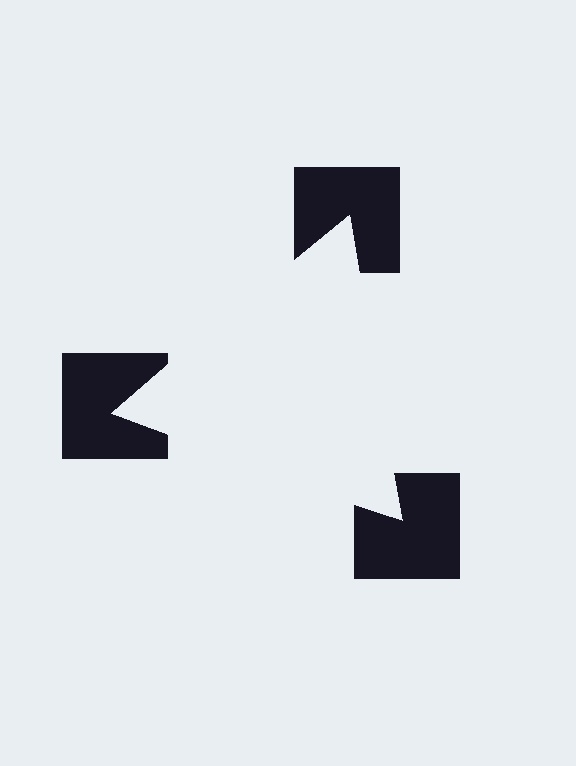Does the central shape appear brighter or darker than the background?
It typically appears slightly brighter than the background, even though no actual brightness change is drawn.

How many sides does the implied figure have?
3 sides.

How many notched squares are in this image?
There are 3 — one at each vertex of the illusory triangle.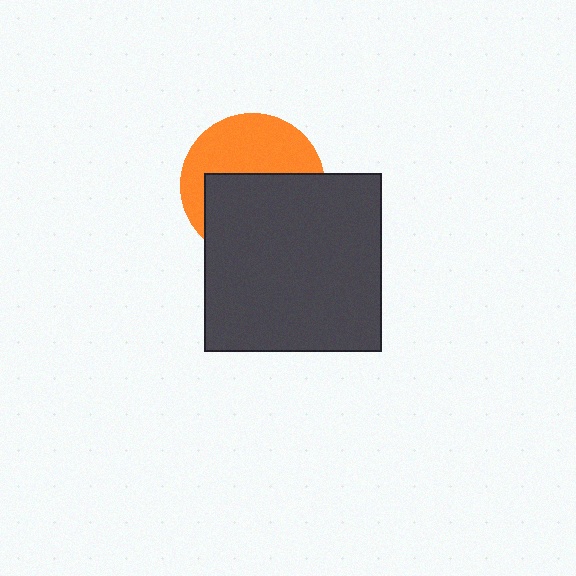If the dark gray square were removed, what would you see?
You would see the complete orange circle.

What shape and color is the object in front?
The object in front is a dark gray square.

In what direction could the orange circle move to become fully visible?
The orange circle could move up. That would shift it out from behind the dark gray square entirely.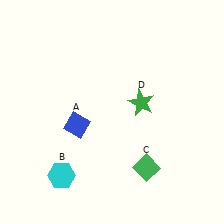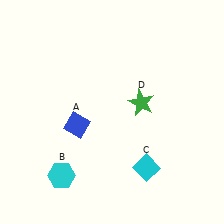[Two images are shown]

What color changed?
The diamond (C) changed from green in Image 1 to cyan in Image 2.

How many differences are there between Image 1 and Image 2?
There is 1 difference between the two images.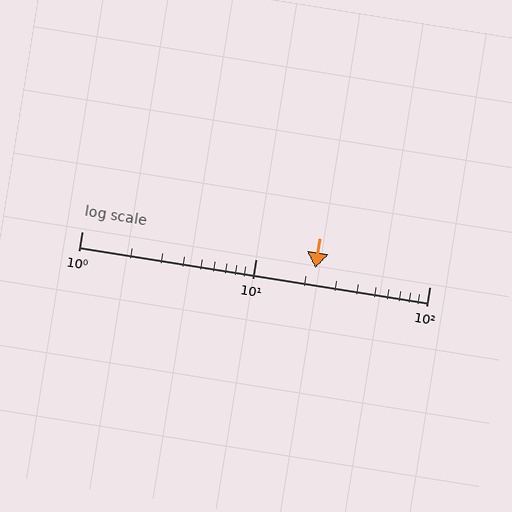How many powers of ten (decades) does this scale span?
The scale spans 2 decades, from 1 to 100.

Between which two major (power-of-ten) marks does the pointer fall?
The pointer is between 10 and 100.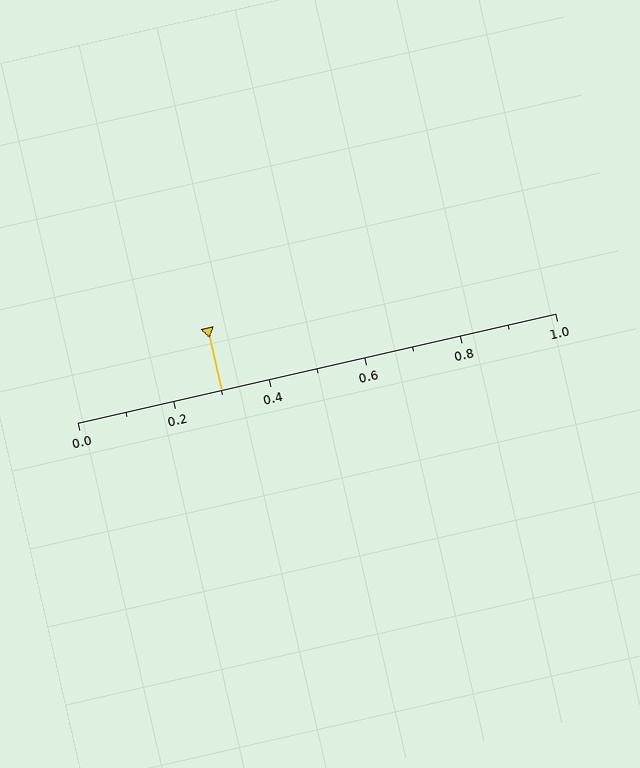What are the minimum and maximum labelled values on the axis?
The axis runs from 0.0 to 1.0.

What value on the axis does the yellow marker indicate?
The marker indicates approximately 0.3.